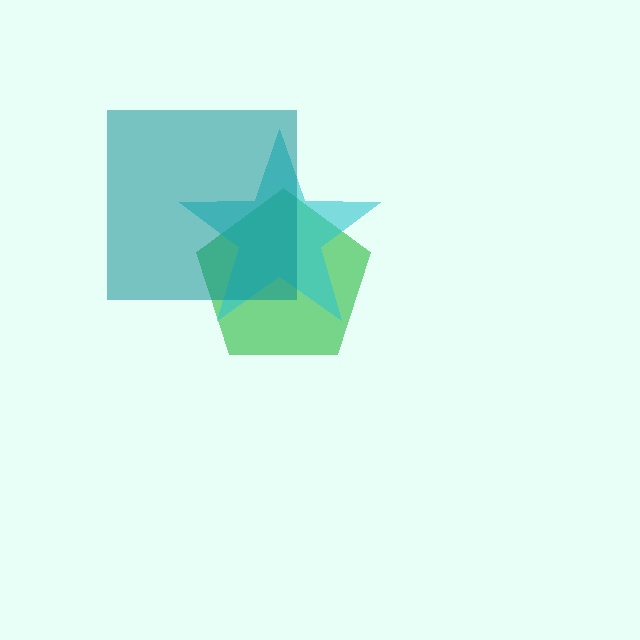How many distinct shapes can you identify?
There are 3 distinct shapes: a green pentagon, a cyan star, a teal square.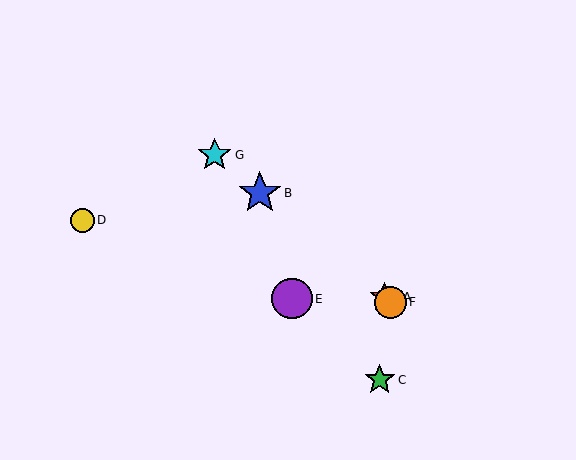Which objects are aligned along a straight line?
Objects A, B, F, G are aligned along a straight line.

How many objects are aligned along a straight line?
4 objects (A, B, F, G) are aligned along a straight line.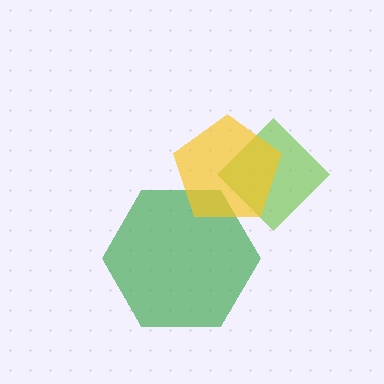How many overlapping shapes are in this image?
There are 3 overlapping shapes in the image.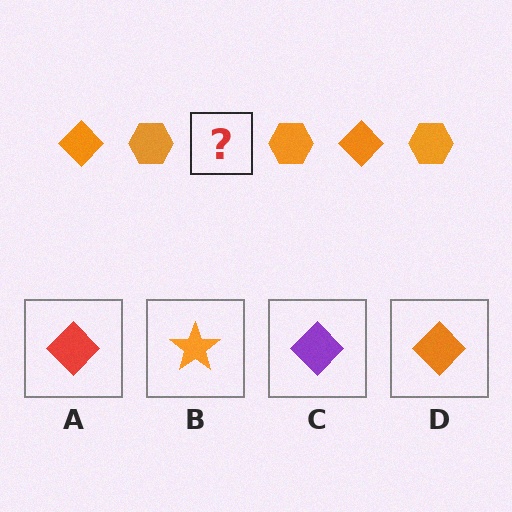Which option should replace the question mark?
Option D.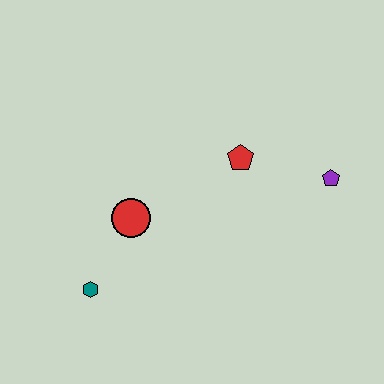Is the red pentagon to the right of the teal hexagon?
Yes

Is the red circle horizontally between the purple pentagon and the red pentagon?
No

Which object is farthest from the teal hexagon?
The purple pentagon is farthest from the teal hexagon.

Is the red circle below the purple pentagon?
Yes